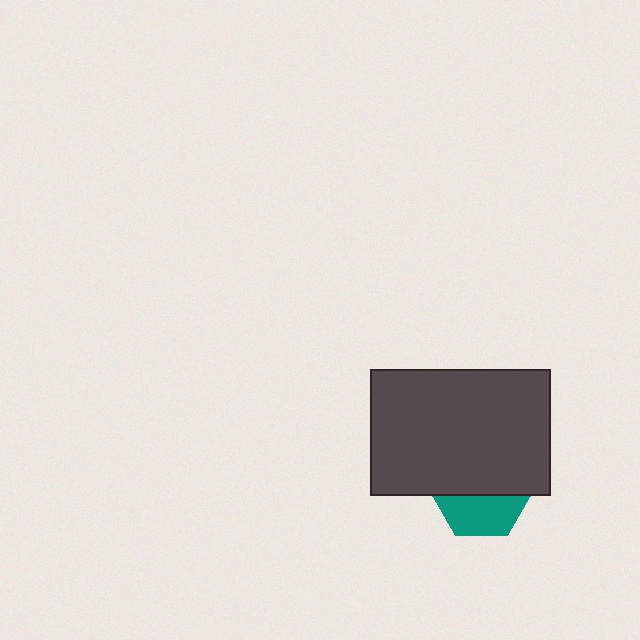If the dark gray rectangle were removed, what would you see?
You would see the complete teal hexagon.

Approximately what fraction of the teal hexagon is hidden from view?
Roughly 57% of the teal hexagon is hidden behind the dark gray rectangle.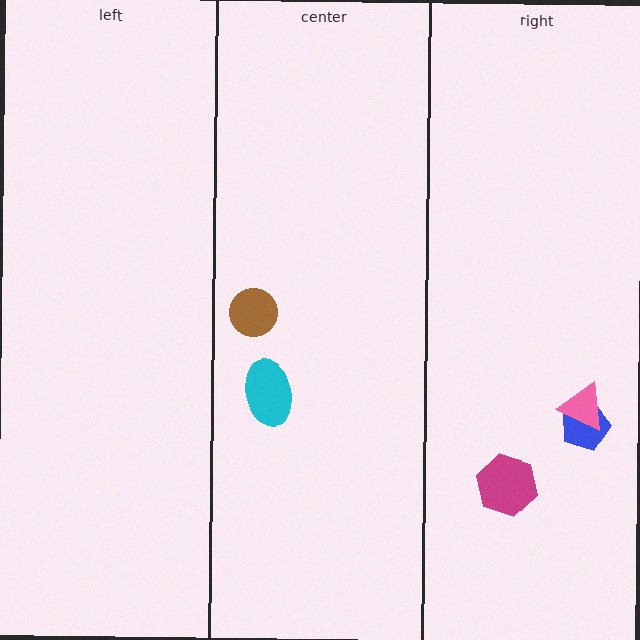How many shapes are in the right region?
3.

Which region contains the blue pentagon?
The right region.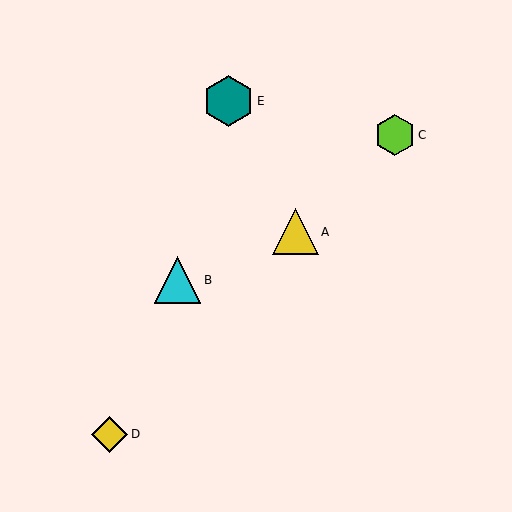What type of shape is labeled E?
Shape E is a teal hexagon.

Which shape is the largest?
The teal hexagon (labeled E) is the largest.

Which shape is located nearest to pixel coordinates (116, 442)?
The yellow diamond (labeled D) at (110, 434) is nearest to that location.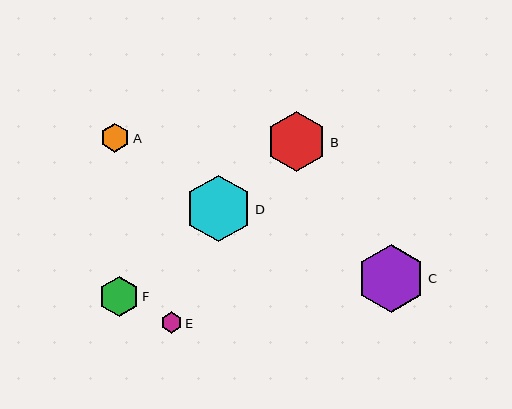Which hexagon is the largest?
Hexagon C is the largest with a size of approximately 68 pixels.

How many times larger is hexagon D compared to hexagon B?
Hexagon D is approximately 1.1 times the size of hexagon B.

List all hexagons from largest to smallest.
From largest to smallest: C, D, B, F, A, E.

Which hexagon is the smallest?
Hexagon E is the smallest with a size of approximately 21 pixels.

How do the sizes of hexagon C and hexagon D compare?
Hexagon C and hexagon D are approximately the same size.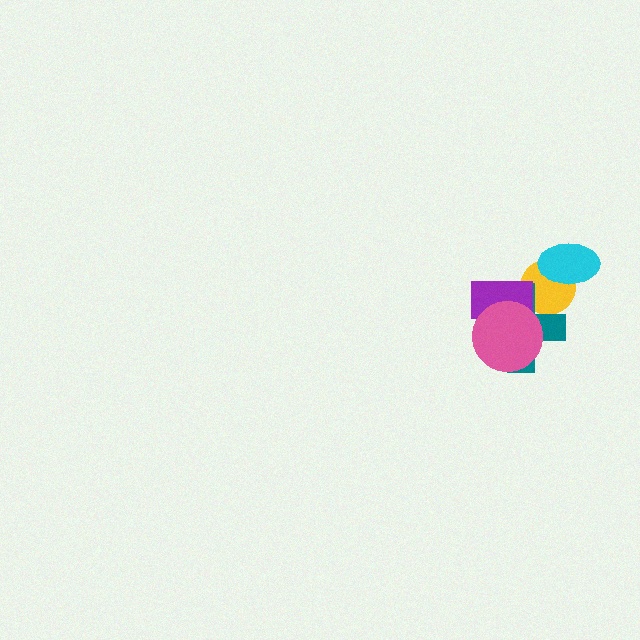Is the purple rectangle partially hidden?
Yes, it is partially covered by another shape.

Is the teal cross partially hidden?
Yes, it is partially covered by another shape.